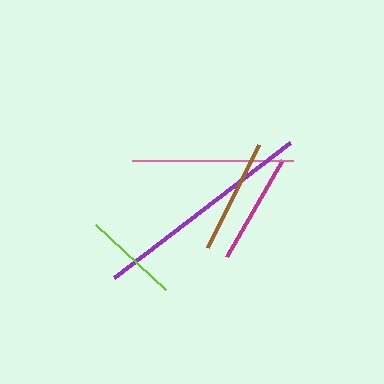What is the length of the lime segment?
The lime segment is approximately 96 pixels long.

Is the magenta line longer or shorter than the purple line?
The purple line is longer than the magenta line.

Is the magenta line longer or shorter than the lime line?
The magenta line is longer than the lime line.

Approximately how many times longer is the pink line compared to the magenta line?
The pink line is approximately 1.4 times the length of the magenta line.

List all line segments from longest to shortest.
From longest to shortest: purple, pink, brown, magenta, lime.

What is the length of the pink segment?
The pink segment is approximately 161 pixels long.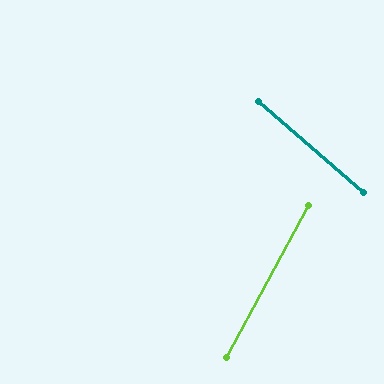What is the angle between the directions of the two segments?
Approximately 77 degrees.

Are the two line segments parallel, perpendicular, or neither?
Neither parallel nor perpendicular — they differ by about 77°.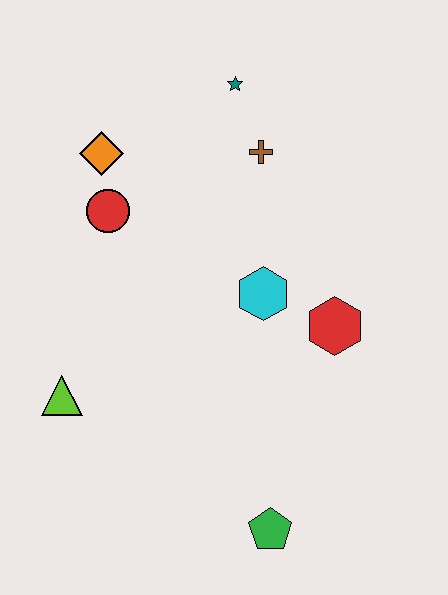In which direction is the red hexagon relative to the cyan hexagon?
The red hexagon is to the right of the cyan hexagon.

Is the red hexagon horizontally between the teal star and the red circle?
No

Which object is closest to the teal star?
The brown cross is closest to the teal star.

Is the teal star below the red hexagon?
No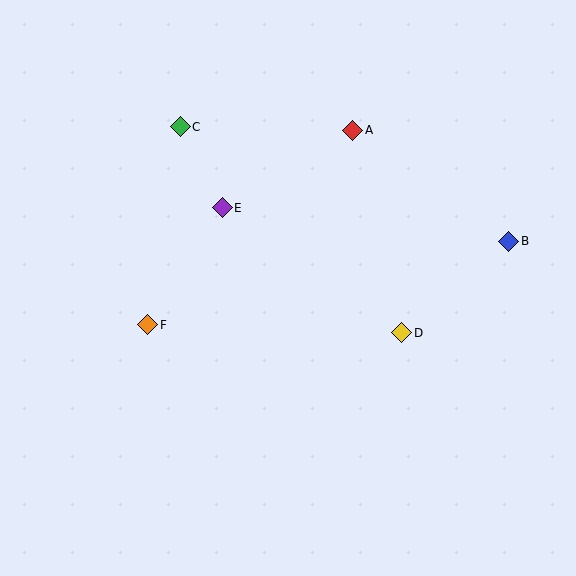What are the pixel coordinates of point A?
Point A is at (353, 130).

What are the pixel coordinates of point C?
Point C is at (180, 127).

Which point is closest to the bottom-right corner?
Point D is closest to the bottom-right corner.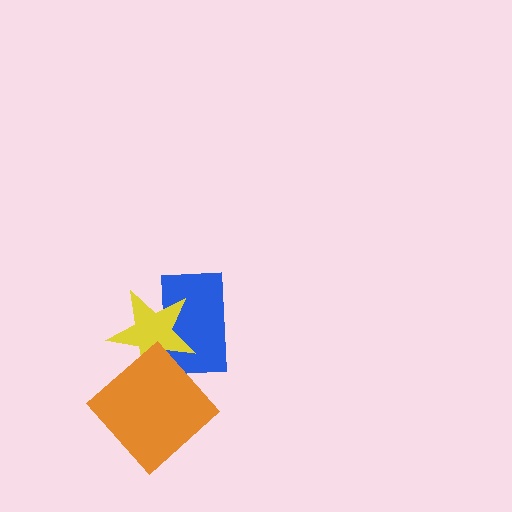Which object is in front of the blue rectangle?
The yellow star is in front of the blue rectangle.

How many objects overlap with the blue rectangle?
1 object overlaps with the blue rectangle.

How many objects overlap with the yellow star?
2 objects overlap with the yellow star.